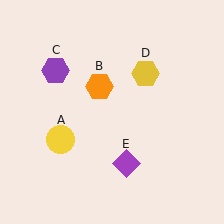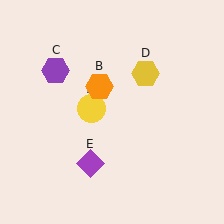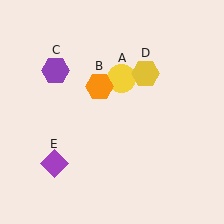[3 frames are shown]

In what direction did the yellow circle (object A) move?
The yellow circle (object A) moved up and to the right.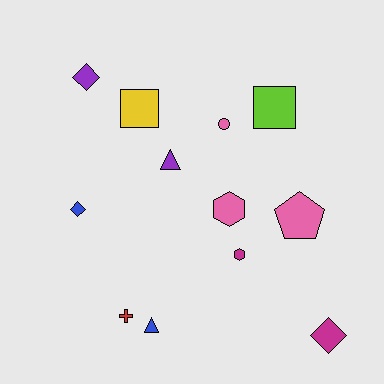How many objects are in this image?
There are 12 objects.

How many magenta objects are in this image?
There are 2 magenta objects.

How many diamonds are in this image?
There are 3 diamonds.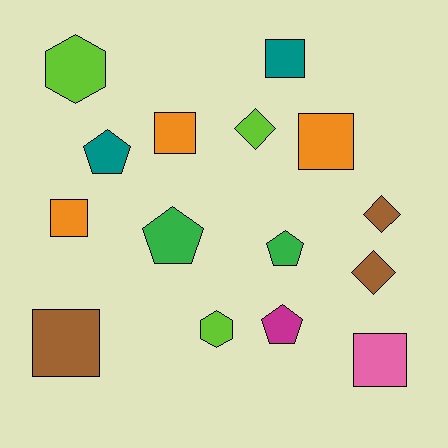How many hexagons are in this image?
There are 2 hexagons.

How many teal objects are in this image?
There are 2 teal objects.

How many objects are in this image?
There are 15 objects.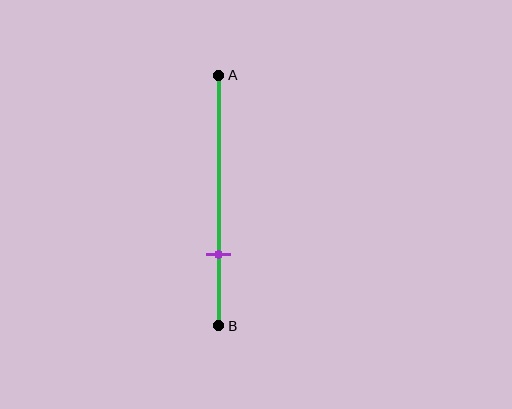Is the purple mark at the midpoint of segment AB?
No, the mark is at about 70% from A, not at the 50% midpoint.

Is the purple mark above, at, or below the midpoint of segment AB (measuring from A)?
The purple mark is below the midpoint of segment AB.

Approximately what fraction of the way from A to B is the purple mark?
The purple mark is approximately 70% of the way from A to B.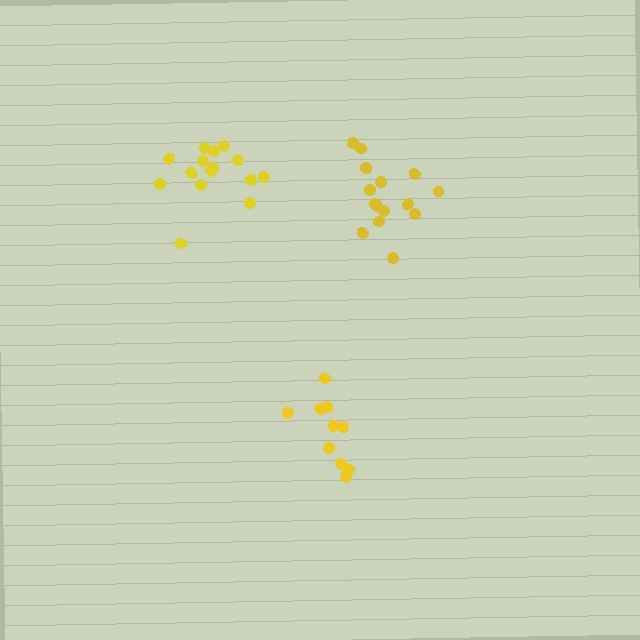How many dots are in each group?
Group 1: 15 dots, Group 2: 15 dots, Group 3: 10 dots (40 total).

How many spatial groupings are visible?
There are 3 spatial groupings.